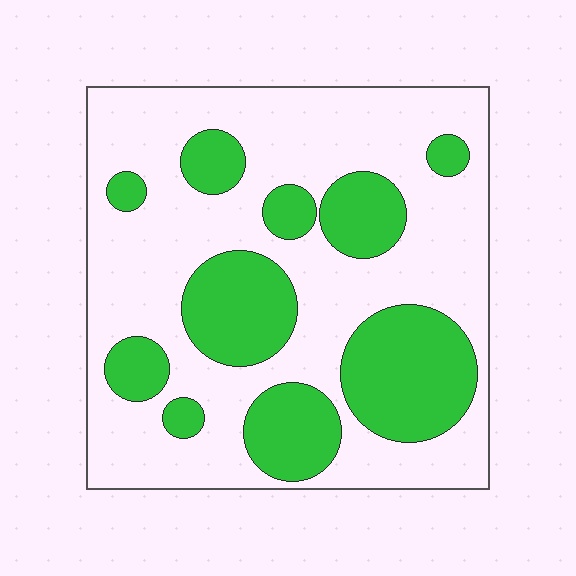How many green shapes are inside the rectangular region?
10.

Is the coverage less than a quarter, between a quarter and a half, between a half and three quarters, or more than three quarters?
Between a quarter and a half.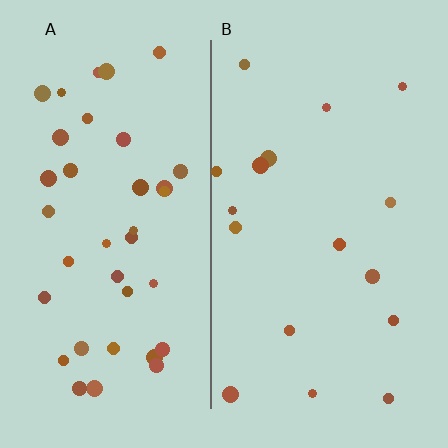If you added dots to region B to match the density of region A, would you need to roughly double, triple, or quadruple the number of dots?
Approximately double.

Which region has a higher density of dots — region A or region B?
A (the left).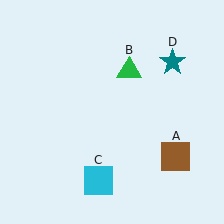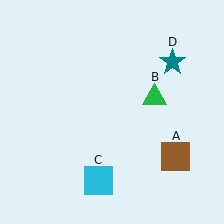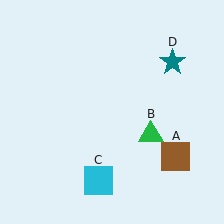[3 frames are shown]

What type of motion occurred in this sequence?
The green triangle (object B) rotated clockwise around the center of the scene.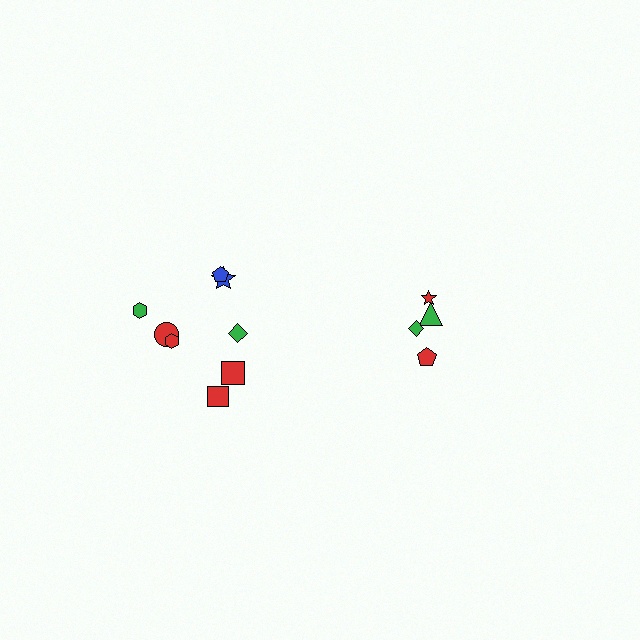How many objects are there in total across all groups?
There are 12 objects.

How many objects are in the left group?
There are 8 objects.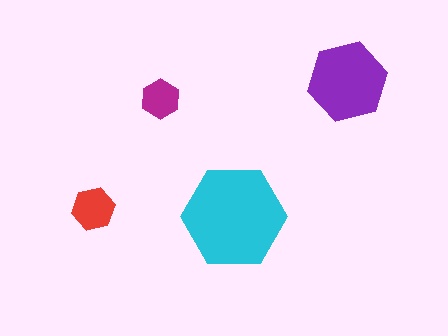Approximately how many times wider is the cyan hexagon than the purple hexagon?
About 1.5 times wider.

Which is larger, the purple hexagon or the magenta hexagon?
The purple one.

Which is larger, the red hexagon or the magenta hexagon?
The red one.